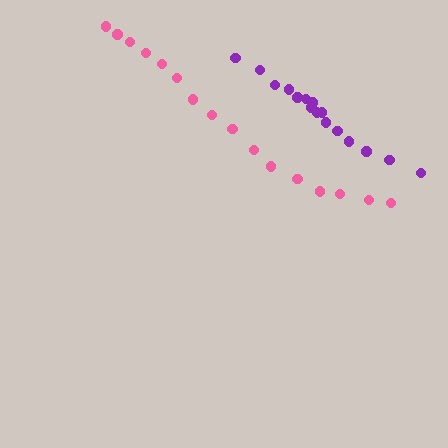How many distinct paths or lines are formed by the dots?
There are 2 distinct paths.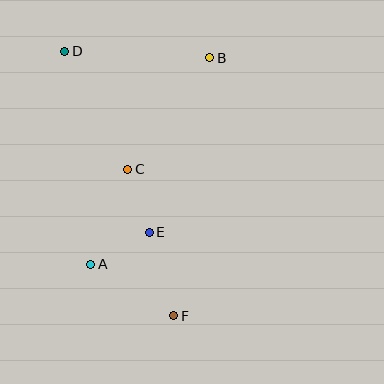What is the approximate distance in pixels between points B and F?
The distance between B and F is approximately 260 pixels.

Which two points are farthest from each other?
Points D and F are farthest from each other.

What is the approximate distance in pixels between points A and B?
The distance between A and B is approximately 238 pixels.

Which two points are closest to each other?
Points C and E are closest to each other.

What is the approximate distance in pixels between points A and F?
The distance between A and F is approximately 97 pixels.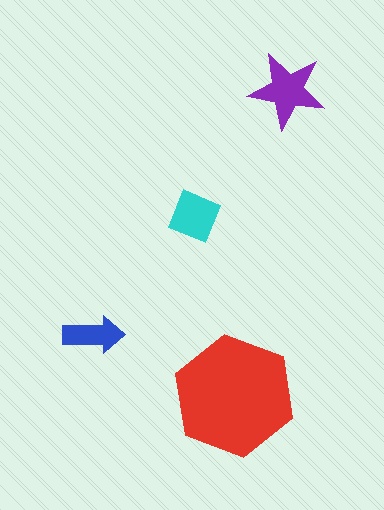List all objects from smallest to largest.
The blue arrow, the cyan square, the purple star, the red hexagon.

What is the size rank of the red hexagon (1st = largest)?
1st.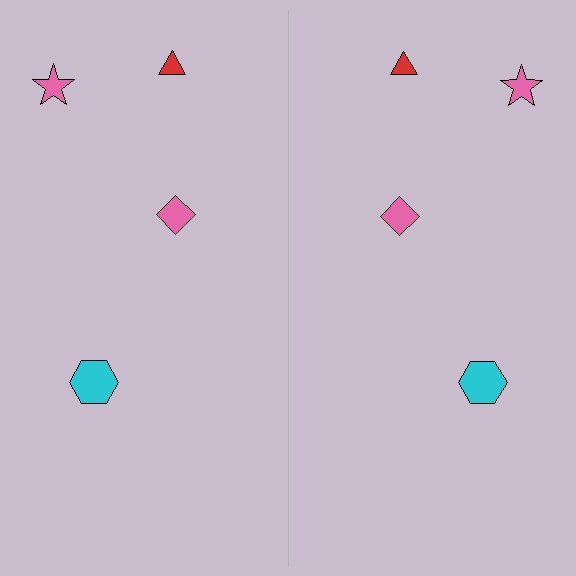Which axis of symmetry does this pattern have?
The pattern has a vertical axis of symmetry running through the center of the image.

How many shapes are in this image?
There are 8 shapes in this image.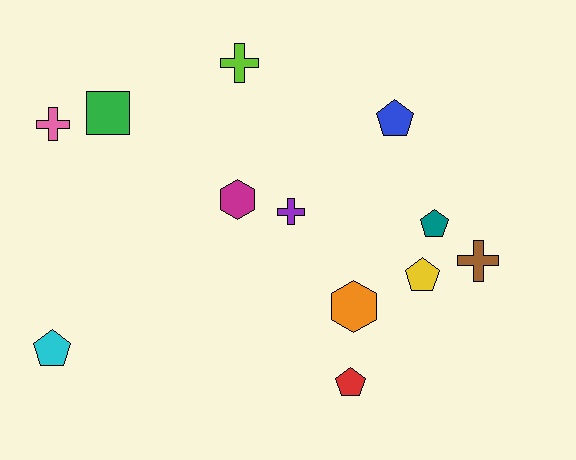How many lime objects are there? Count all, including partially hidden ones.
There is 1 lime object.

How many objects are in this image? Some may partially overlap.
There are 12 objects.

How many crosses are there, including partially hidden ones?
There are 4 crosses.